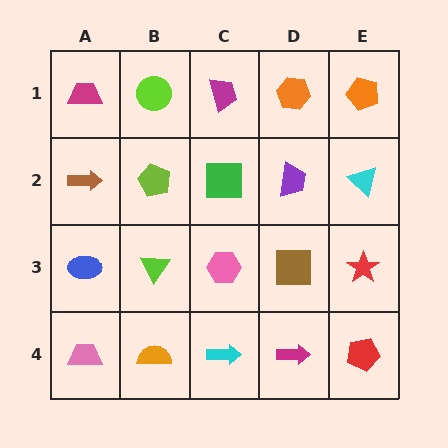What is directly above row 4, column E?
A red star.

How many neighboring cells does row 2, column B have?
4.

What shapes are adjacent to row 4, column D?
A brown square (row 3, column D), a cyan arrow (row 4, column C), a red pentagon (row 4, column E).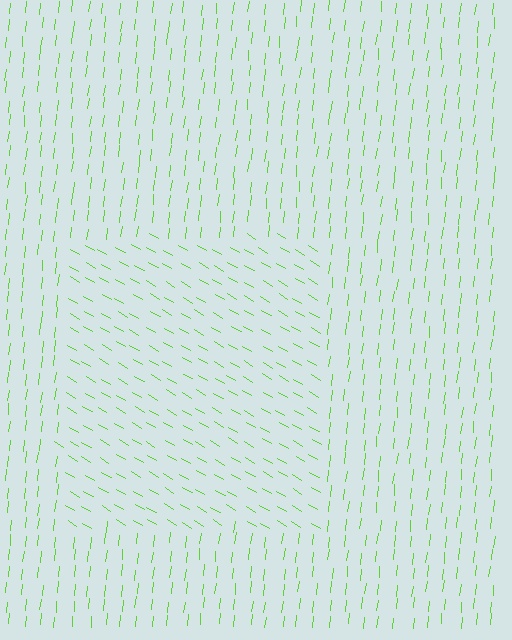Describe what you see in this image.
The image is filled with small lime line segments. A rectangle region in the image has lines oriented differently from the surrounding lines, creating a visible texture boundary.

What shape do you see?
I see a rectangle.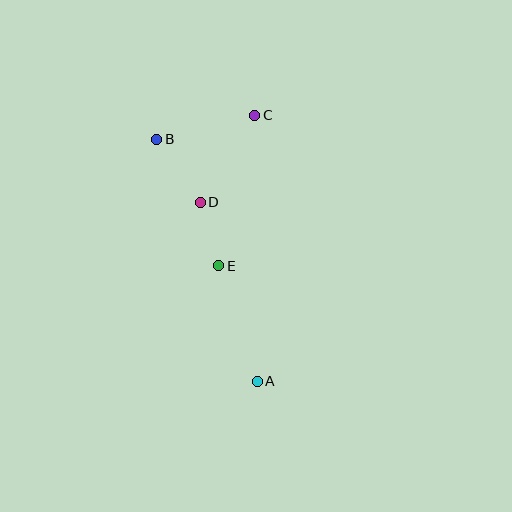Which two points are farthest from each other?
Points A and C are farthest from each other.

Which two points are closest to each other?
Points D and E are closest to each other.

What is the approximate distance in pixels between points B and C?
The distance between B and C is approximately 101 pixels.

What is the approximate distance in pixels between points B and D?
The distance between B and D is approximately 77 pixels.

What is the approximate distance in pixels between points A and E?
The distance between A and E is approximately 121 pixels.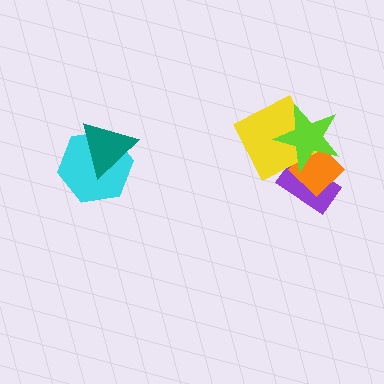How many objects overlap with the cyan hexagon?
1 object overlaps with the cyan hexagon.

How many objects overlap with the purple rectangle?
3 objects overlap with the purple rectangle.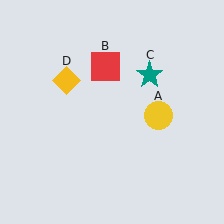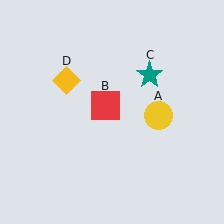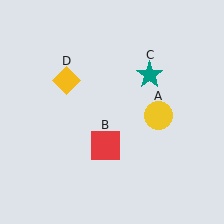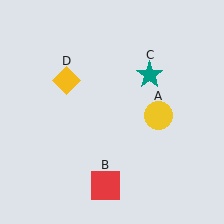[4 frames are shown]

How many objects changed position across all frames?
1 object changed position: red square (object B).